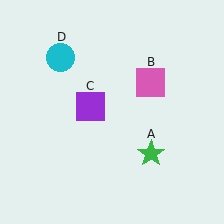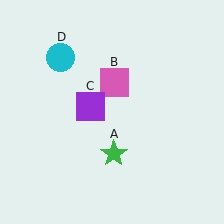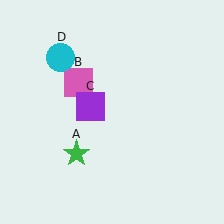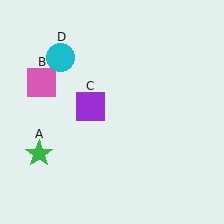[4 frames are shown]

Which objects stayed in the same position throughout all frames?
Purple square (object C) and cyan circle (object D) remained stationary.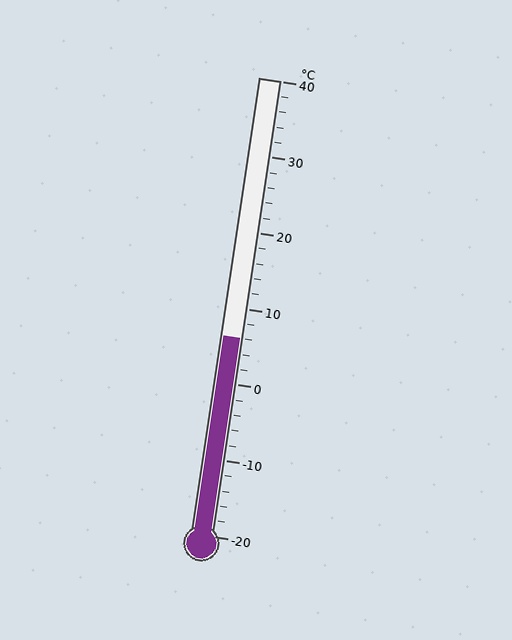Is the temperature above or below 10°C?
The temperature is below 10°C.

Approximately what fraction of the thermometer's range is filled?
The thermometer is filled to approximately 45% of its range.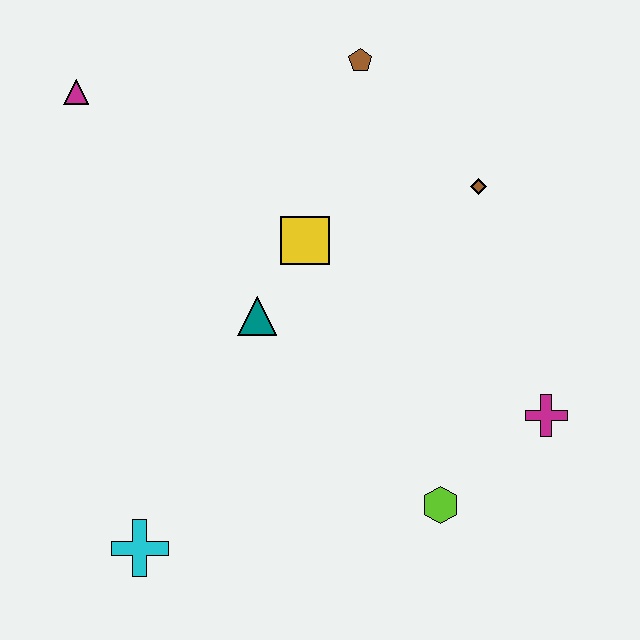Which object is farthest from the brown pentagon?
The cyan cross is farthest from the brown pentagon.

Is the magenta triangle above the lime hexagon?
Yes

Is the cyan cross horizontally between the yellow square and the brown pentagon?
No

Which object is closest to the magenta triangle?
The yellow square is closest to the magenta triangle.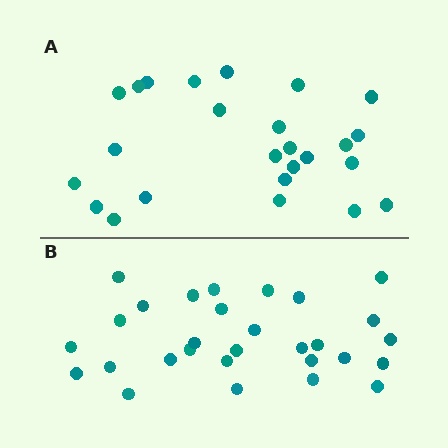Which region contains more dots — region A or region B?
Region B (the bottom region) has more dots.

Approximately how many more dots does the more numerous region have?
Region B has about 4 more dots than region A.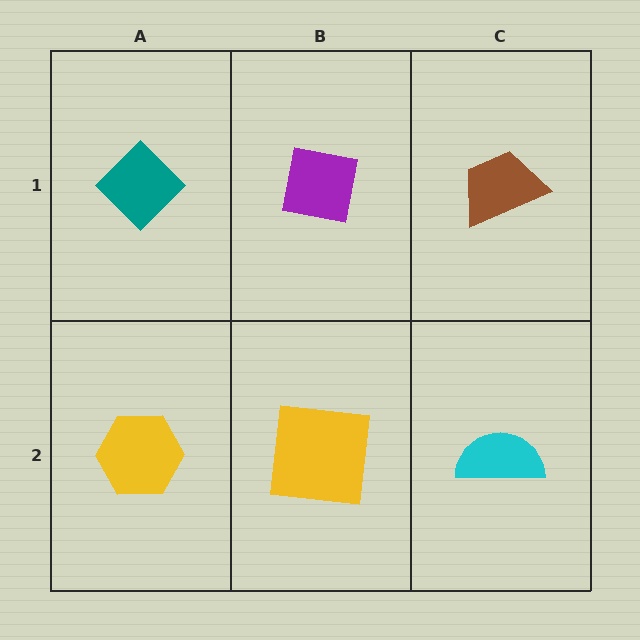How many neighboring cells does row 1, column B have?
3.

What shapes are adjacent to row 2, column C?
A brown trapezoid (row 1, column C), a yellow square (row 2, column B).